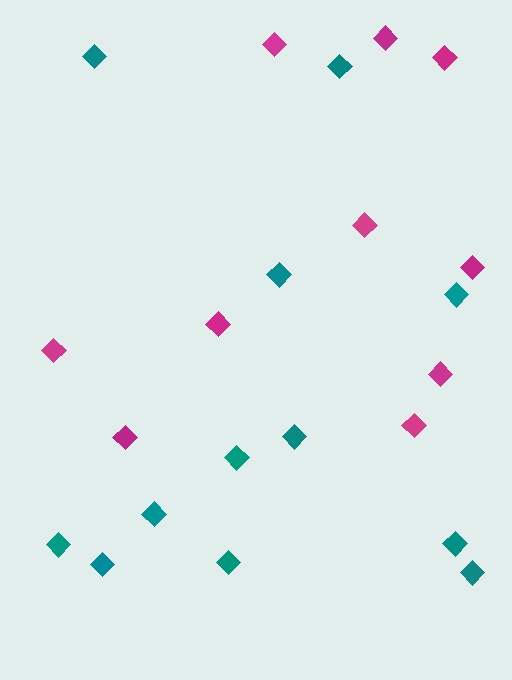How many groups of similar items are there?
There are 2 groups: one group of teal diamonds (12) and one group of magenta diamonds (10).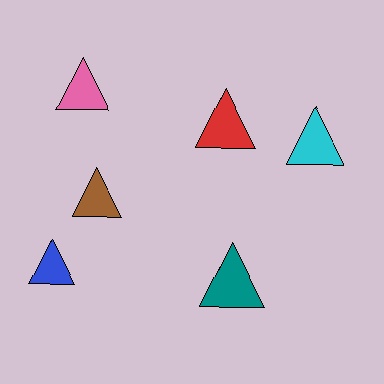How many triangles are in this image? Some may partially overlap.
There are 6 triangles.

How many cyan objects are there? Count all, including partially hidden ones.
There is 1 cyan object.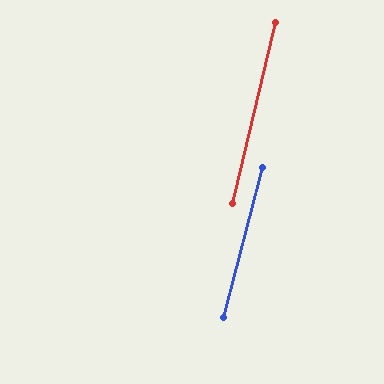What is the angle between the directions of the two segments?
Approximately 1 degree.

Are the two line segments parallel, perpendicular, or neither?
Parallel — their directions differ by only 1.3°.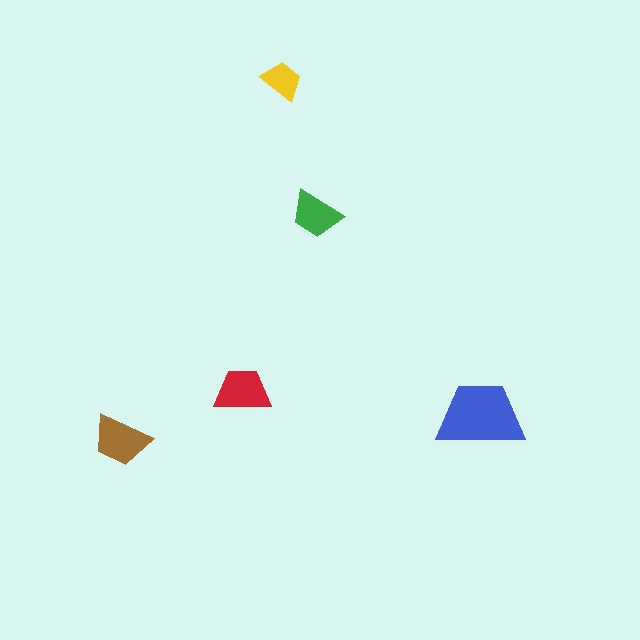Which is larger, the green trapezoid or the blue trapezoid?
The blue one.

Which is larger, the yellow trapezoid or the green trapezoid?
The green one.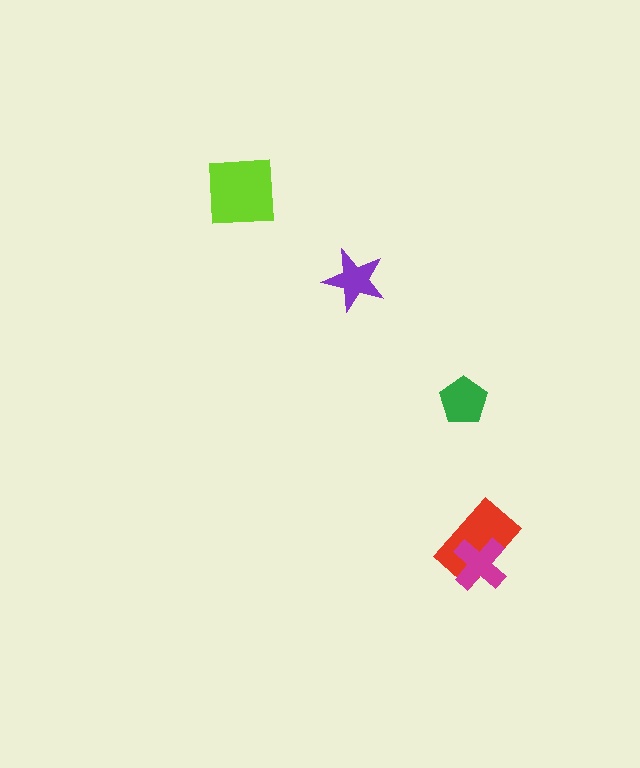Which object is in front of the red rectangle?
The magenta cross is in front of the red rectangle.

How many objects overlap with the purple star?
0 objects overlap with the purple star.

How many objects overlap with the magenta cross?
1 object overlaps with the magenta cross.